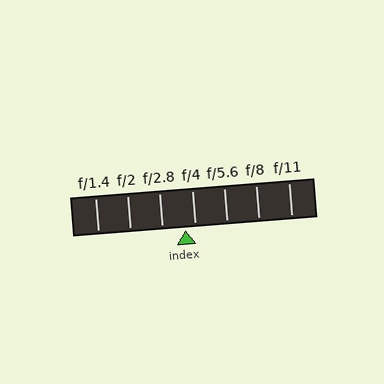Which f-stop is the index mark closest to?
The index mark is closest to f/4.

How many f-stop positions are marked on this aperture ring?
There are 7 f-stop positions marked.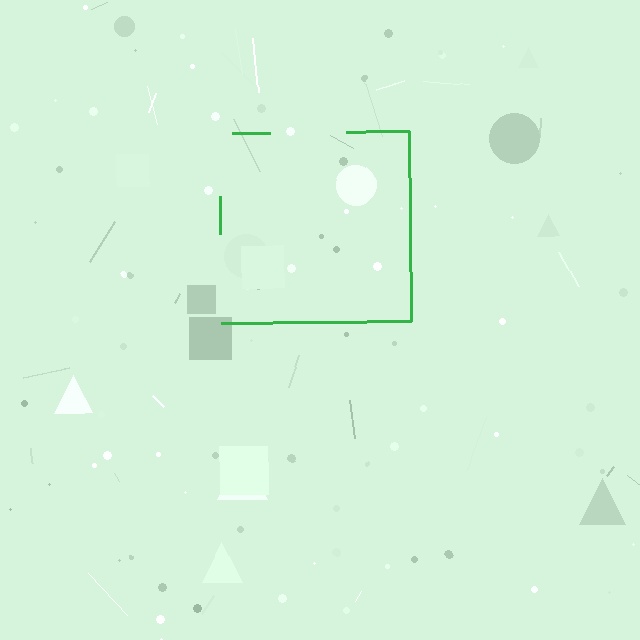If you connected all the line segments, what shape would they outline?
They would outline a square.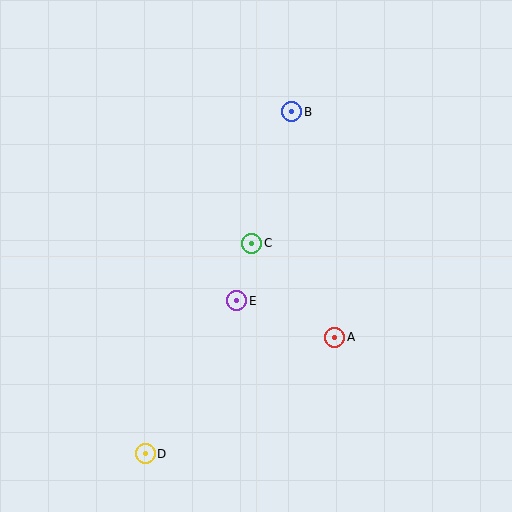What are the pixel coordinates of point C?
Point C is at (252, 243).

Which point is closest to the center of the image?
Point C at (252, 243) is closest to the center.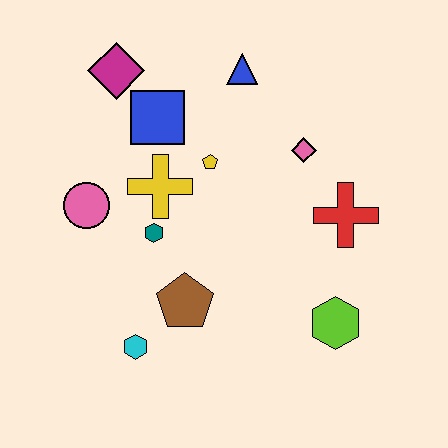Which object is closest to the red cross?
The pink diamond is closest to the red cross.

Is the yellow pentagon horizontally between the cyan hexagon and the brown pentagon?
No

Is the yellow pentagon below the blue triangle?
Yes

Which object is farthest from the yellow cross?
The lime hexagon is farthest from the yellow cross.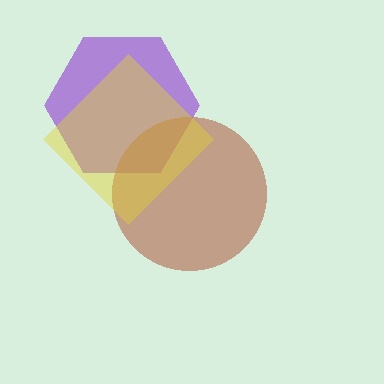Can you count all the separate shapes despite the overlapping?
Yes, there are 3 separate shapes.